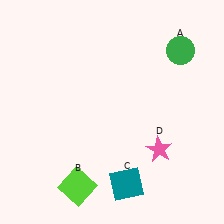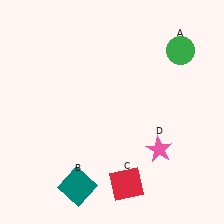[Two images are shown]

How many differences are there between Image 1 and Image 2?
There are 2 differences between the two images.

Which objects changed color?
B changed from lime to teal. C changed from teal to red.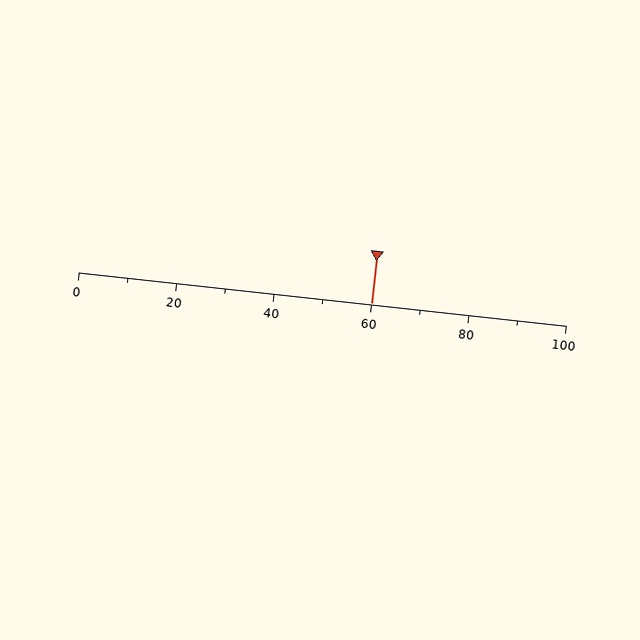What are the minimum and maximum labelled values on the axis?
The axis runs from 0 to 100.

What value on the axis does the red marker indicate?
The marker indicates approximately 60.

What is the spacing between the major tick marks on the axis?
The major ticks are spaced 20 apart.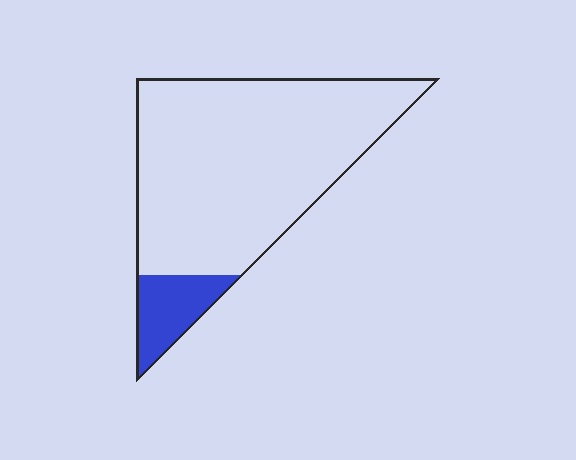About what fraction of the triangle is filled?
About one eighth (1/8).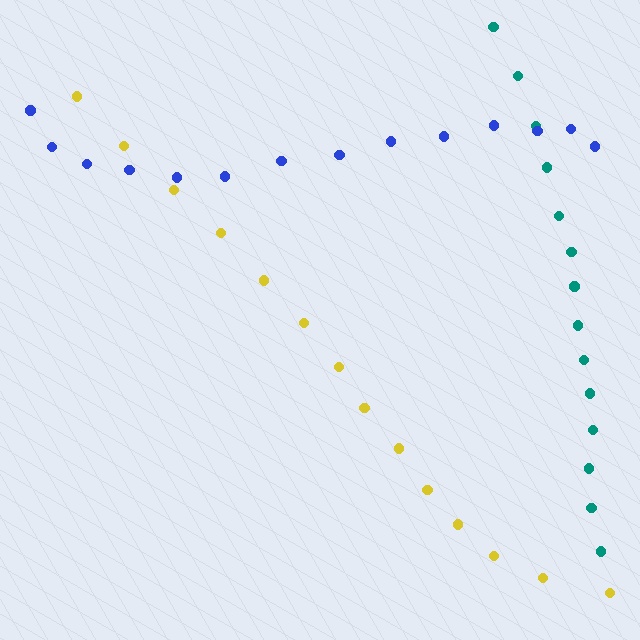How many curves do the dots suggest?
There are 3 distinct paths.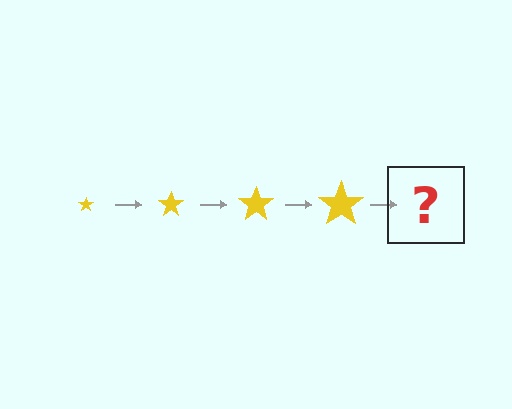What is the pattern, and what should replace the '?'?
The pattern is that the star gets progressively larger each step. The '?' should be a yellow star, larger than the previous one.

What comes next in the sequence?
The next element should be a yellow star, larger than the previous one.